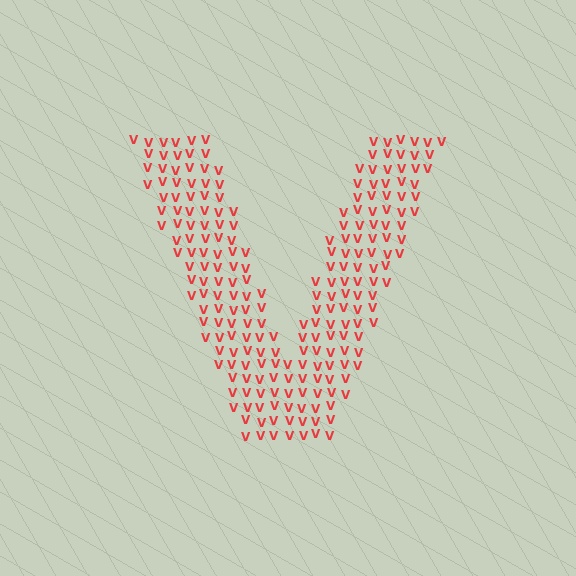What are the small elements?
The small elements are letter V's.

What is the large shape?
The large shape is the letter V.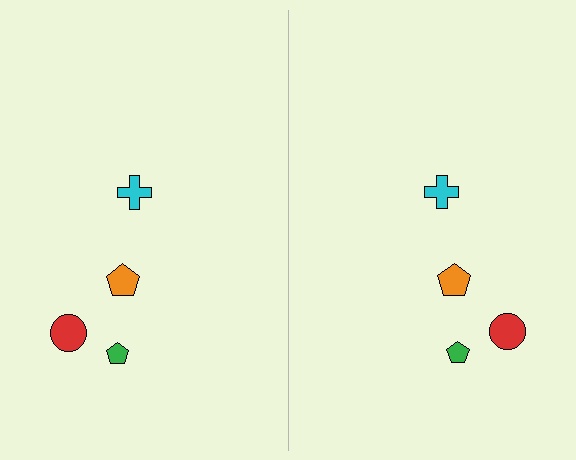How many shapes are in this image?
There are 8 shapes in this image.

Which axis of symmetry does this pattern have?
The pattern has a vertical axis of symmetry running through the center of the image.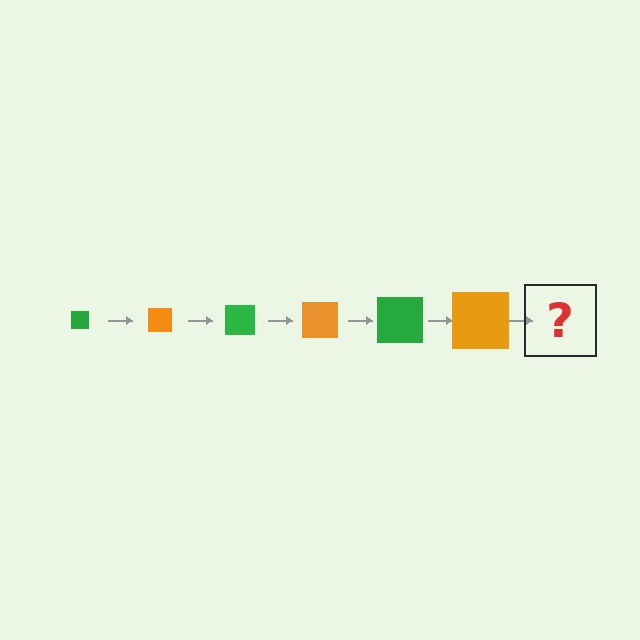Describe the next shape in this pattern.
It should be a green square, larger than the previous one.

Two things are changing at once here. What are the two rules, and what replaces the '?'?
The two rules are that the square grows larger each step and the color cycles through green and orange. The '?' should be a green square, larger than the previous one.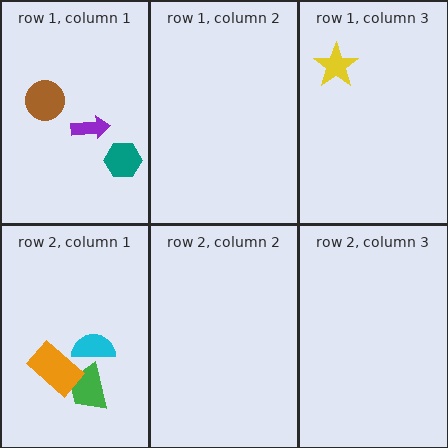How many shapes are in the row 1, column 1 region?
3.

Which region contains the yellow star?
The row 1, column 3 region.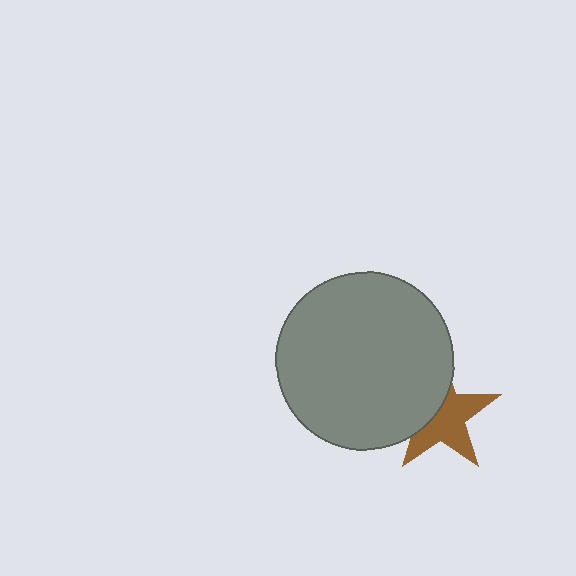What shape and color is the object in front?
The object in front is a gray circle.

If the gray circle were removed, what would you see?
You would see the complete brown star.